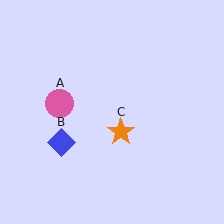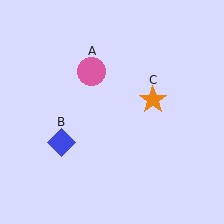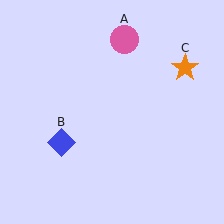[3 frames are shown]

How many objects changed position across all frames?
2 objects changed position: pink circle (object A), orange star (object C).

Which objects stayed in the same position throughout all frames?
Blue diamond (object B) remained stationary.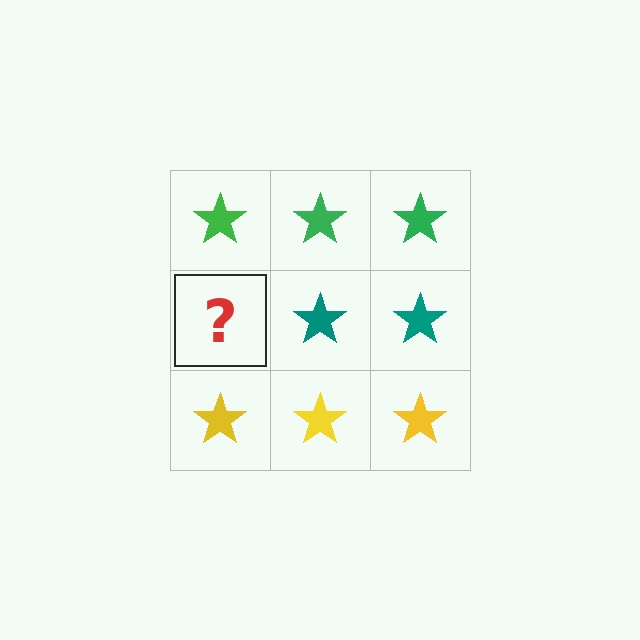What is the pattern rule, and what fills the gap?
The rule is that each row has a consistent color. The gap should be filled with a teal star.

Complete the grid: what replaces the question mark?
The question mark should be replaced with a teal star.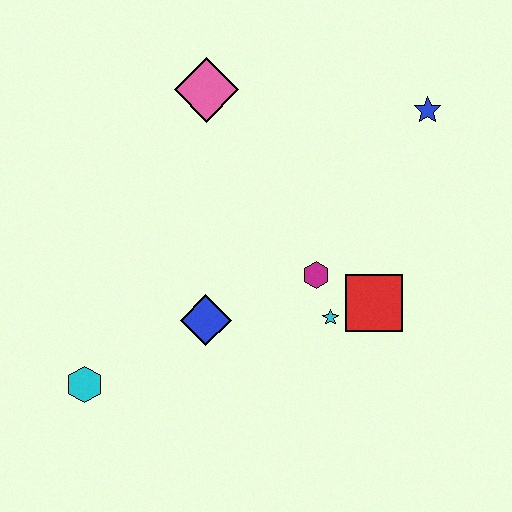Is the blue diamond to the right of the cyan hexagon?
Yes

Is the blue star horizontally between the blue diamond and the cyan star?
No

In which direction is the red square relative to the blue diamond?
The red square is to the right of the blue diamond.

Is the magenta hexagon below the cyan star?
No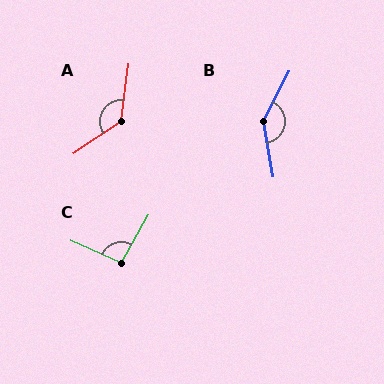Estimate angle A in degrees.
Approximately 131 degrees.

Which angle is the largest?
B, at approximately 143 degrees.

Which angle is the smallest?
C, at approximately 95 degrees.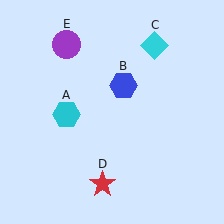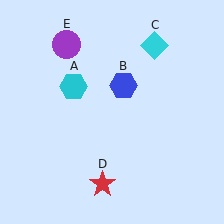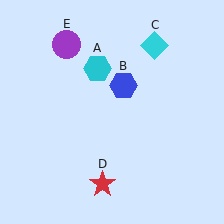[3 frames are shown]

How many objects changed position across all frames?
1 object changed position: cyan hexagon (object A).